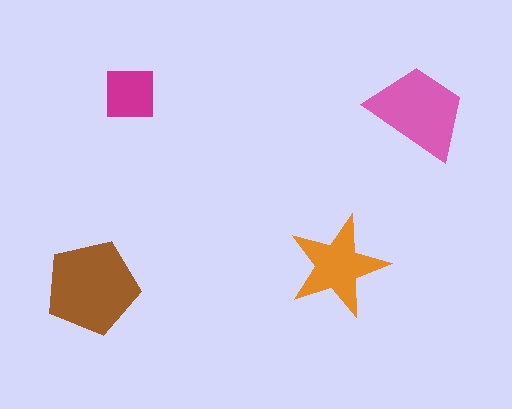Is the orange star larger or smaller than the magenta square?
Larger.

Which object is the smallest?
The magenta square.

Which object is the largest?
The brown pentagon.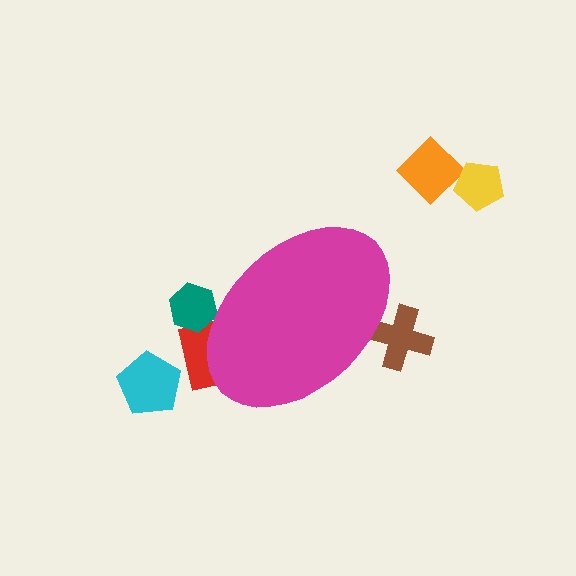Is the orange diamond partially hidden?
No, the orange diamond is fully visible.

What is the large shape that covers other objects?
A magenta ellipse.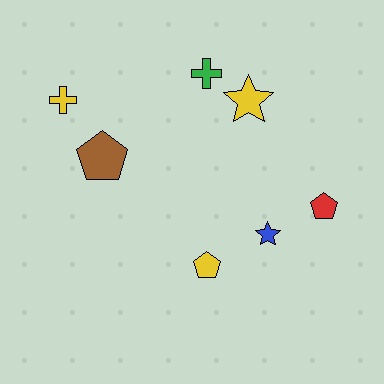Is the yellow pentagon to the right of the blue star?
No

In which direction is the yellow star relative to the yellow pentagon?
The yellow star is above the yellow pentagon.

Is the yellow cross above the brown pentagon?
Yes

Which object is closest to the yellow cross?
The brown pentagon is closest to the yellow cross.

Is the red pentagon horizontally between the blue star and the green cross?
No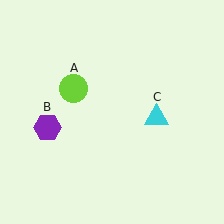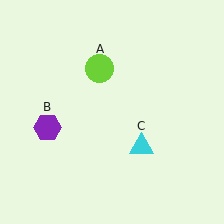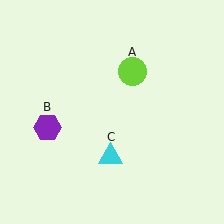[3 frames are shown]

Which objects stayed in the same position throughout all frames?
Purple hexagon (object B) remained stationary.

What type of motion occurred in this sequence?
The lime circle (object A), cyan triangle (object C) rotated clockwise around the center of the scene.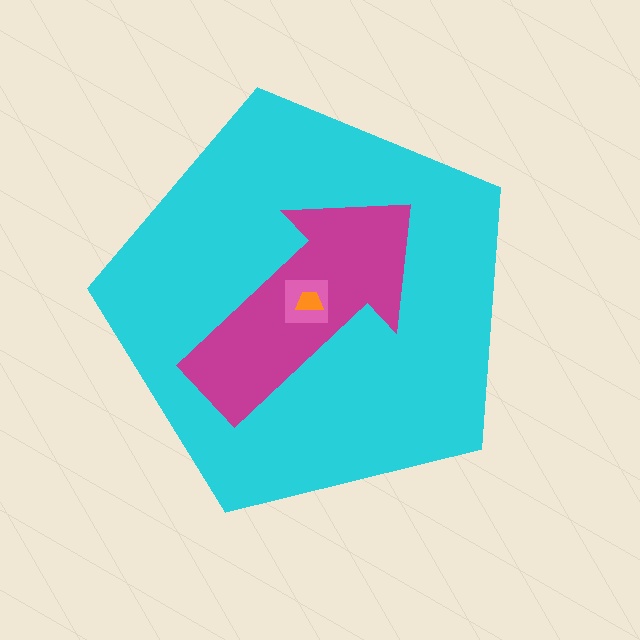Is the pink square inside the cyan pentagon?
Yes.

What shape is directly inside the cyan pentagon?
The magenta arrow.